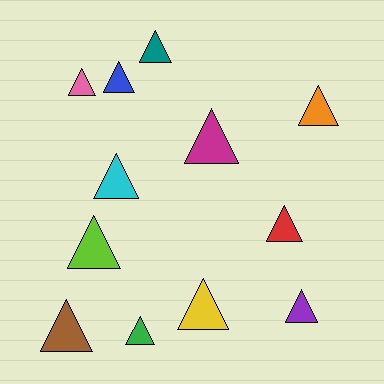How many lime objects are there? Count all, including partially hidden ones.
There is 1 lime object.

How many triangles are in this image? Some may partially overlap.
There are 12 triangles.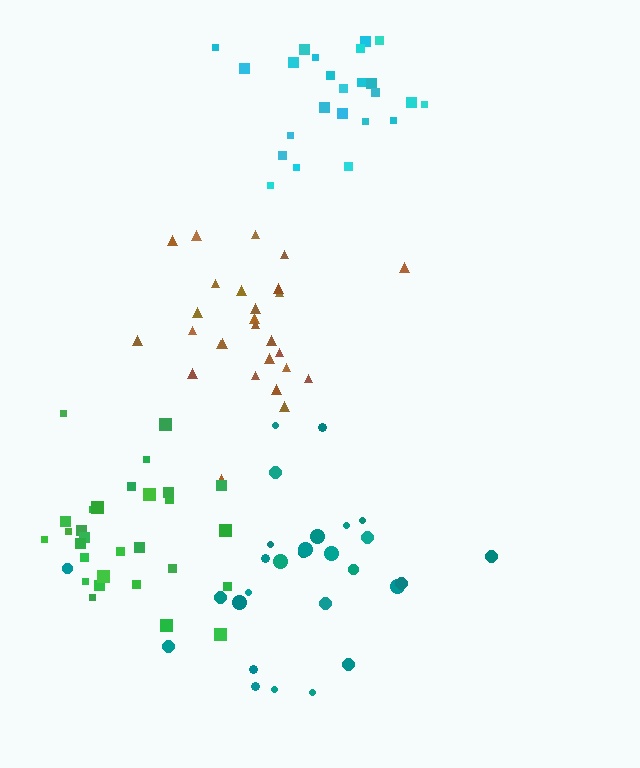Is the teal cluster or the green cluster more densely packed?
Green.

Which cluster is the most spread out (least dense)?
Brown.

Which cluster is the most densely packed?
Green.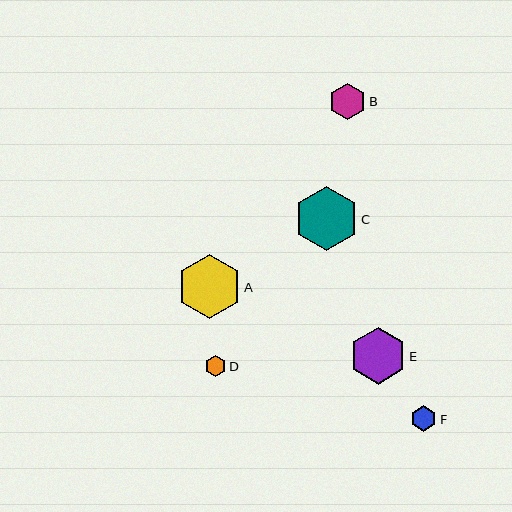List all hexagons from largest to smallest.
From largest to smallest: C, A, E, B, F, D.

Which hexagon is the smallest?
Hexagon D is the smallest with a size of approximately 21 pixels.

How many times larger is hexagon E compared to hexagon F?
Hexagon E is approximately 2.2 times the size of hexagon F.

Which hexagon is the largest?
Hexagon C is the largest with a size of approximately 64 pixels.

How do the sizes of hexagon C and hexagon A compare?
Hexagon C and hexagon A are approximately the same size.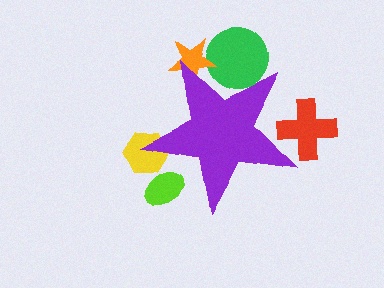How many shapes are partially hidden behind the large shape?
5 shapes are partially hidden.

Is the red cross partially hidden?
Yes, the red cross is partially hidden behind the purple star.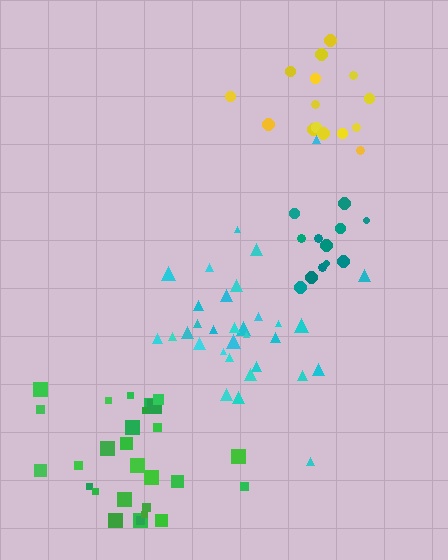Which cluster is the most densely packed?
Teal.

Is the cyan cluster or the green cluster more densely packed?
Cyan.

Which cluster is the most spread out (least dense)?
Green.